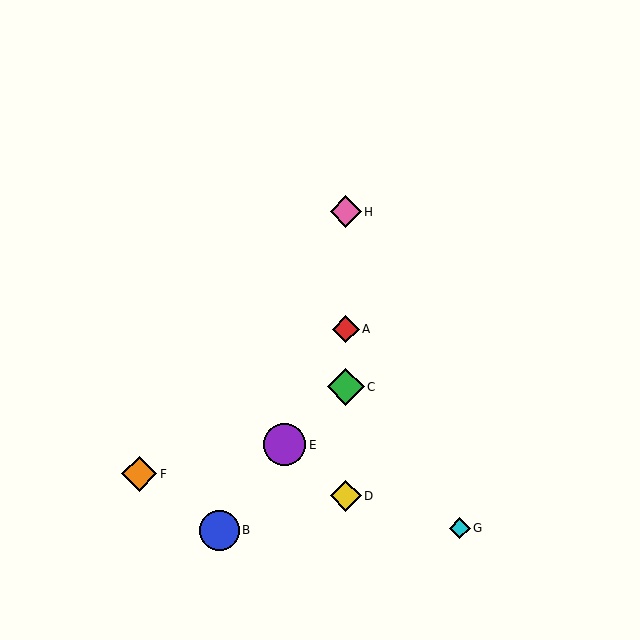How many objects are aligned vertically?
4 objects (A, C, D, H) are aligned vertically.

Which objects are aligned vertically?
Objects A, C, D, H are aligned vertically.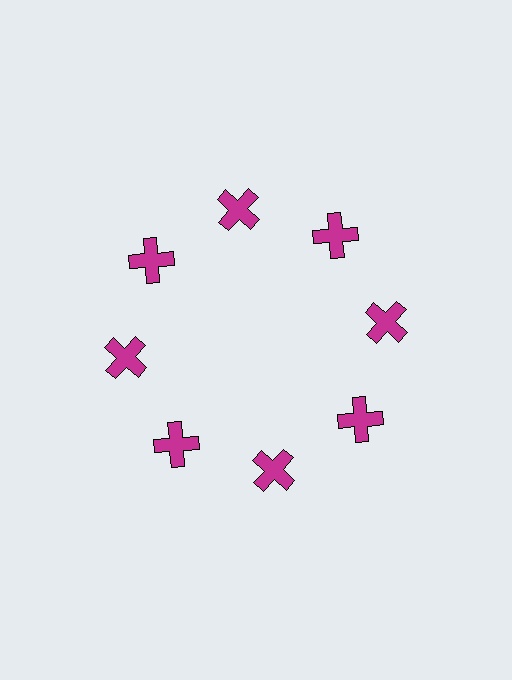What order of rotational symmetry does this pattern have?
This pattern has 8-fold rotational symmetry.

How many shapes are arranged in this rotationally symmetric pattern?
There are 8 shapes, arranged in 8 groups of 1.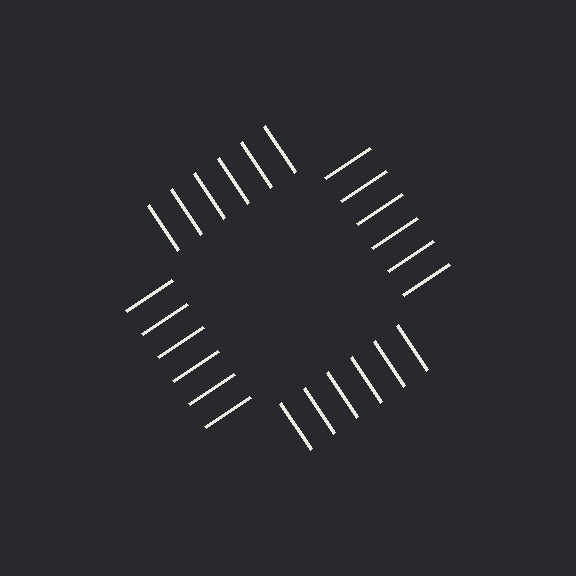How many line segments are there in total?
24 — 6 along each of the 4 edges.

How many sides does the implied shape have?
4 sides — the line-ends trace a square.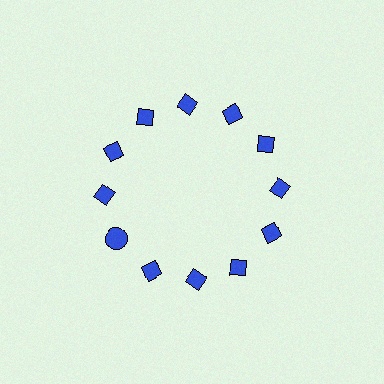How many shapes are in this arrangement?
There are 12 shapes arranged in a ring pattern.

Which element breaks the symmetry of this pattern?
The blue circle at roughly the 8 o'clock position breaks the symmetry. All other shapes are blue diamonds.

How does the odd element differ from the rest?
It has a different shape: circle instead of diamond.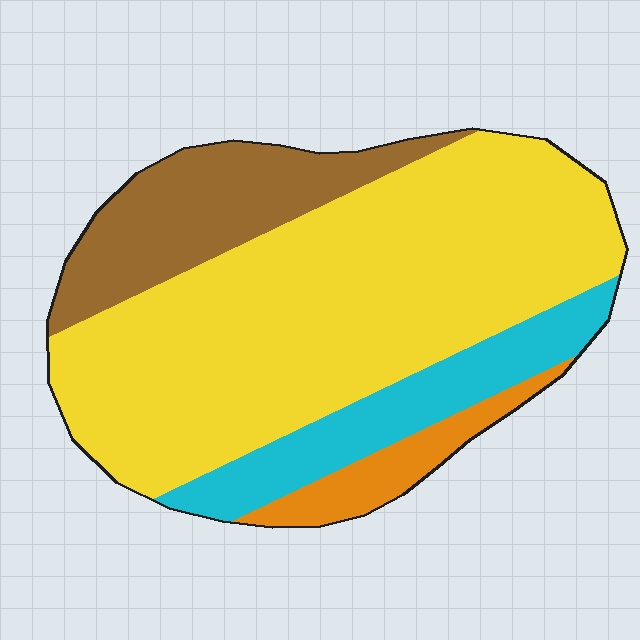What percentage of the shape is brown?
Brown takes up between a sixth and a third of the shape.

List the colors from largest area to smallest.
From largest to smallest: yellow, brown, cyan, orange.